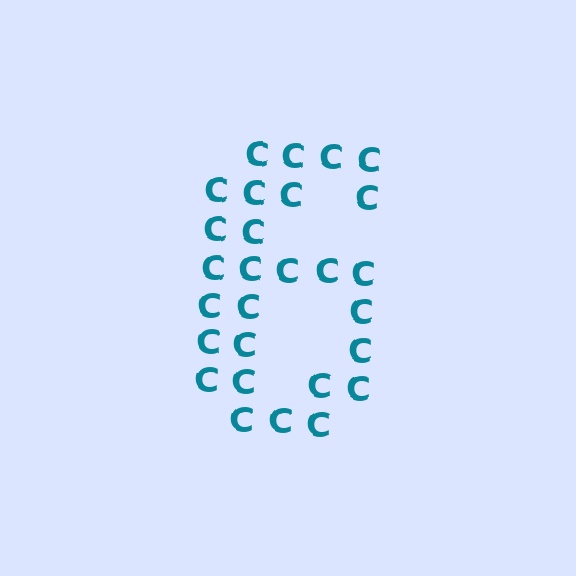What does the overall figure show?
The overall figure shows the digit 6.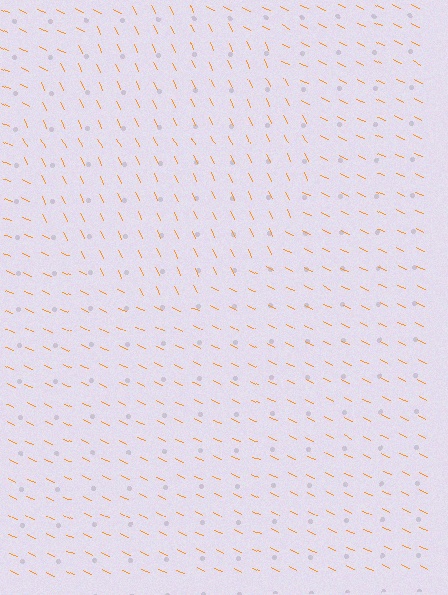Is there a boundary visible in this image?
Yes, there is a texture boundary formed by a change in line orientation.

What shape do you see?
I see a circle.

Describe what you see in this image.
The image is filled with small orange line segments. A circle region in the image has lines oriented differently from the surrounding lines, creating a visible texture boundary.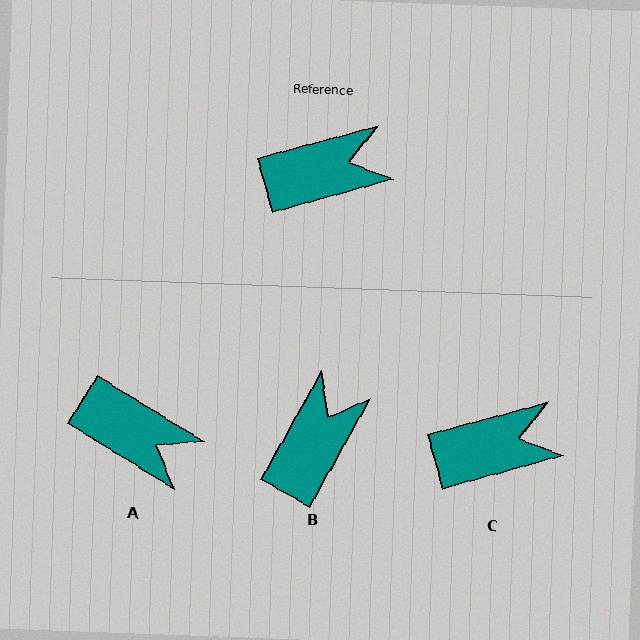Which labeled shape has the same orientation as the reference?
C.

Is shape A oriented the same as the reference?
No, it is off by about 47 degrees.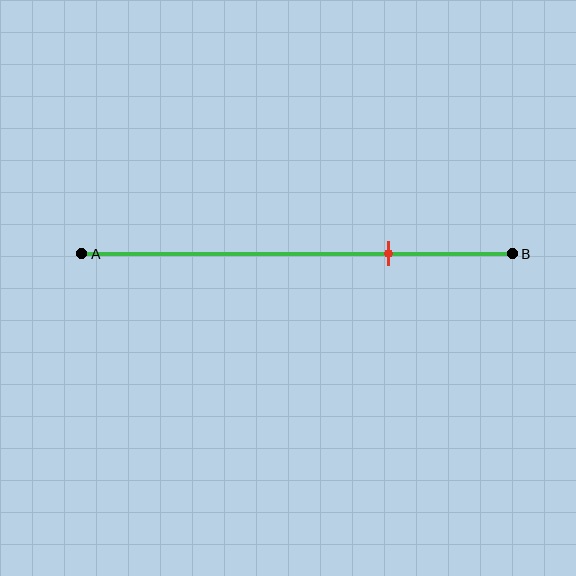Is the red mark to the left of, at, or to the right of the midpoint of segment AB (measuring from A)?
The red mark is to the right of the midpoint of segment AB.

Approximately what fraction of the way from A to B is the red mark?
The red mark is approximately 70% of the way from A to B.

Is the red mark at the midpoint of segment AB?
No, the mark is at about 70% from A, not at the 50% midpoint.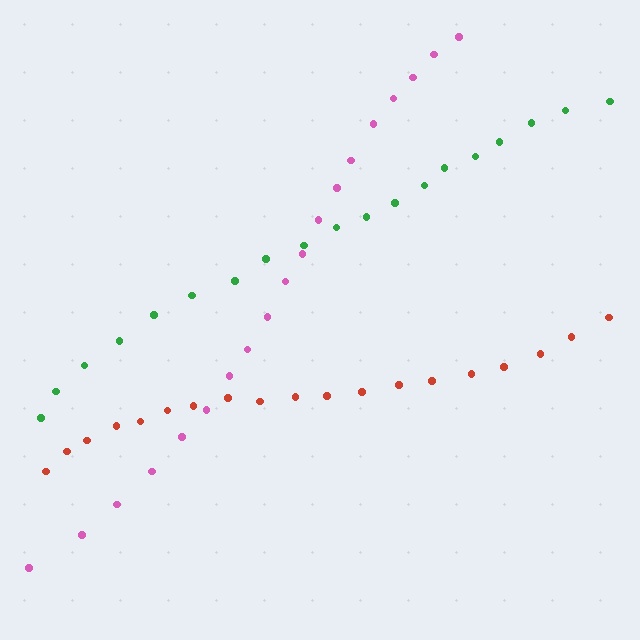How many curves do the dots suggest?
There are 3 distinct paths.